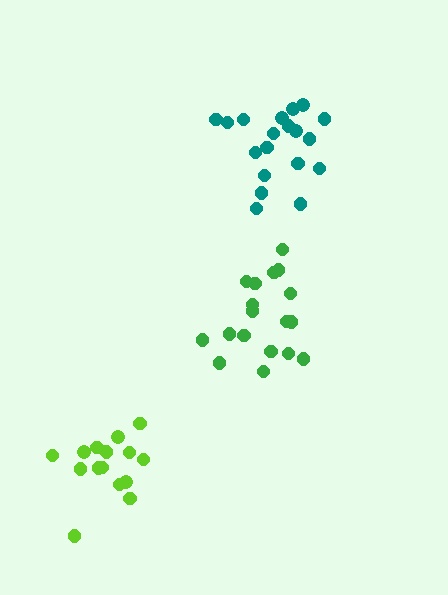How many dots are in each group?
Group 1: 18 dots, Group 2: 19 dots, Group 3: 15 dots (52 total).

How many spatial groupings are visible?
There are 3 spatial groupings.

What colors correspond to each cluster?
The clusters are colored: green, teal, lime.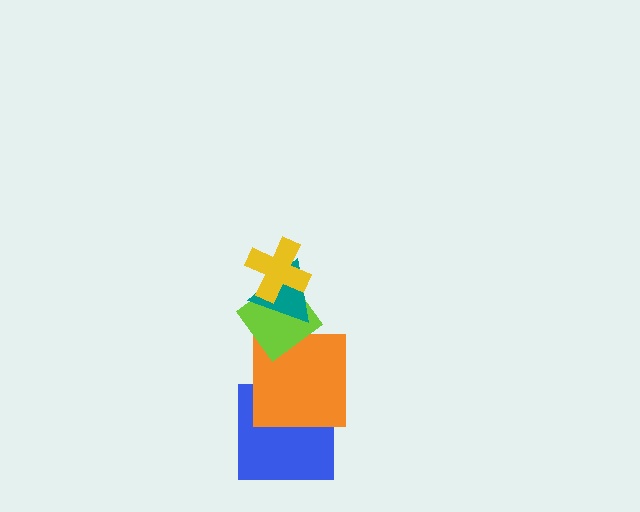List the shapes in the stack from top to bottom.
From top to bottom: the yellow cross, the teal triangle, the lime diamond, the orange square, the blue square.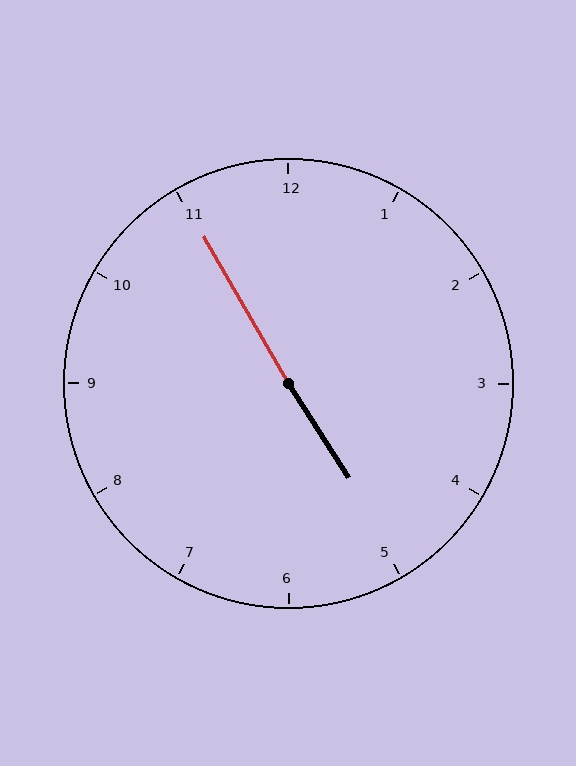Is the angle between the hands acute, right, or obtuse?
It is obtuse.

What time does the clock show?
4:55.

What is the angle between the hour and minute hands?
Approximately 178 degrees.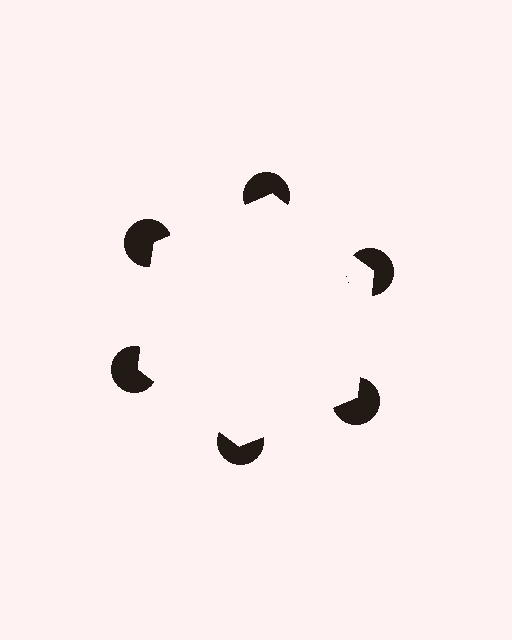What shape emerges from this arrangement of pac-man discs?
An illusory hexagon — its edges are inferred from the aligned wedge cuts in the pac-man discs, not physically drawn.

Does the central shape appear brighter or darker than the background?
It typically appears slightly brighter than the background, even though no actual brightness change is drawn.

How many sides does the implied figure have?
6 sides.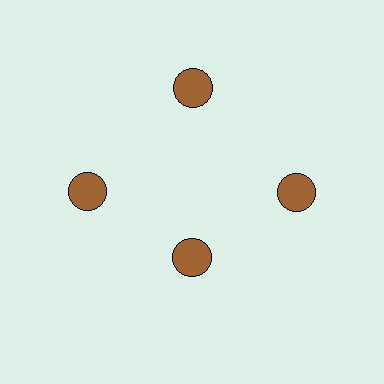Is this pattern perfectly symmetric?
No. The 4 brown circles are arranged in a ring, but one element near the 6 o'clock position is pulled inward toward the center, breaking the 4-fold rotational symmetry.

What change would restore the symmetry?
The symmetry would be restored by moving it outward, back onto the ring so that all 4 circles sit at equal angles and equal distance from the center.